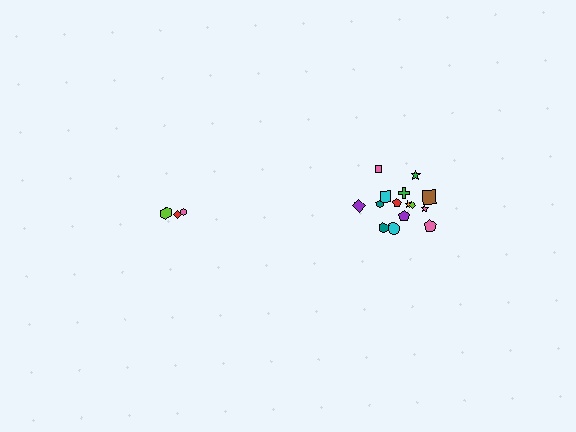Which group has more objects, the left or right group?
The right group.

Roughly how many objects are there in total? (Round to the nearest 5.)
Roughly 20 objects in total.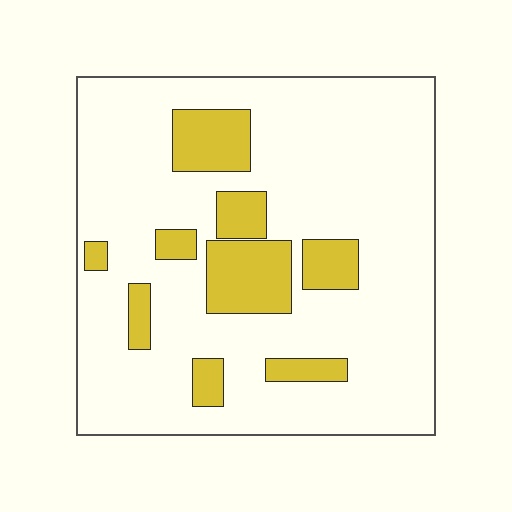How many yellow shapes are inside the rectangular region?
9.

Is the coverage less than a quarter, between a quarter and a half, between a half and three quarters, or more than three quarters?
Less than a quarter.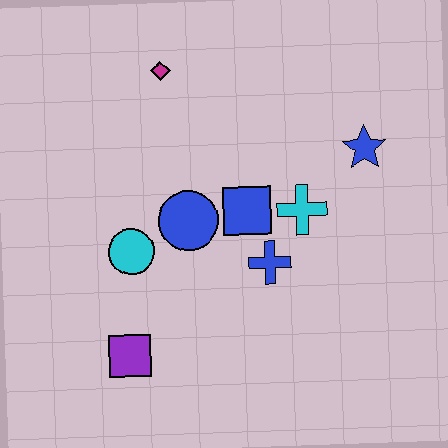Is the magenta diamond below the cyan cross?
No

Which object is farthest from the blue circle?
The blue star is farthest from the blue circle.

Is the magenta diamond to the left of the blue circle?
Yes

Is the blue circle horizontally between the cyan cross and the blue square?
No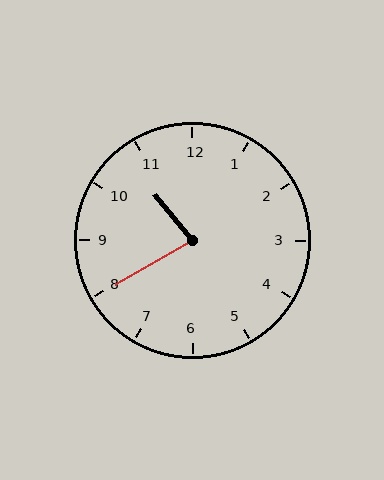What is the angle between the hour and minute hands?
Approximately 80 degrees.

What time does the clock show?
10:40.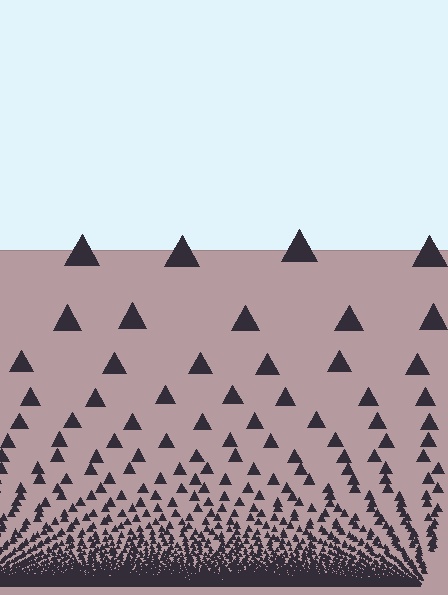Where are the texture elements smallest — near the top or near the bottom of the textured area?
Near the bottom.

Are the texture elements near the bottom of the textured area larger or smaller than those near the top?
Smaller. The gradient is inverted — elements near the bottom are smaller and denser.